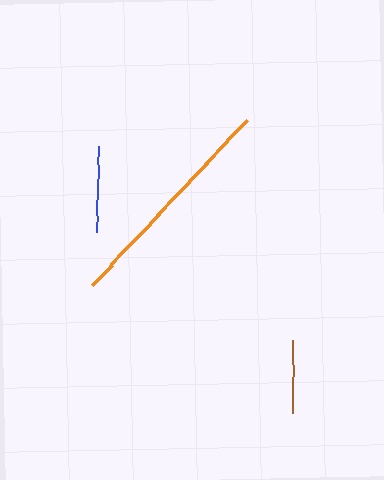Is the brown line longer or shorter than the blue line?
The blue line is longer than the brown line.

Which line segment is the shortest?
The brown line is the shortest at approximately 74 pixels.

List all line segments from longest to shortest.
From longest to shortest: orange, blue, brown.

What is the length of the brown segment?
The brown segment is approximately 74 pixels long.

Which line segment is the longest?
The orange line is the longest at approximately 225 pixels.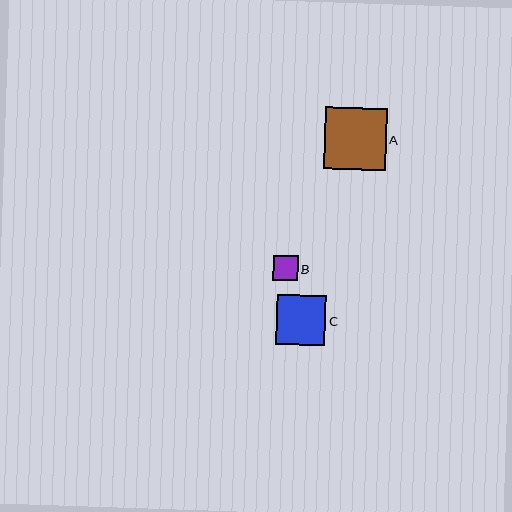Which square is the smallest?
Square B is the smallest with a size of approximately 25 pixels.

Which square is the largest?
Square A is the largest with a size of approximately 62 pixels.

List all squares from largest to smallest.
From largest to smallest: A, C, B.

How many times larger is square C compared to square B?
Square C is approximately 2.0 times the size of square B.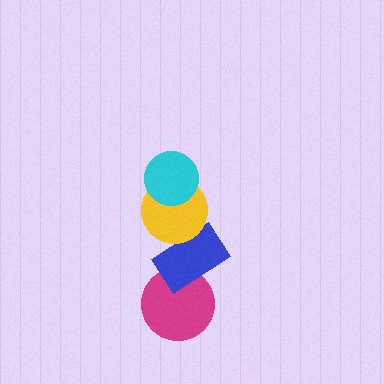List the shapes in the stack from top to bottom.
From top to bottom: the cyan circle, the yellow circle, the blue rectangle, the magenta circle.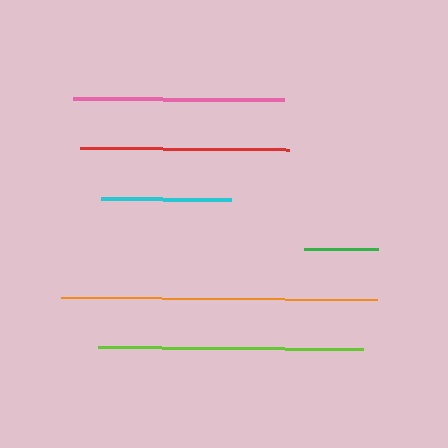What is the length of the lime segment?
The lime segment is approximately 264 pixels long.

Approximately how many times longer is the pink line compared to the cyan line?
The pink line is approximately 1.6 times the length of the cyan line.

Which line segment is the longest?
The orange line is the longest at approximately 316 pixels.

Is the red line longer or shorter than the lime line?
The lime line is longer than the red line.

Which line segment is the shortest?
The green line is the shortest at approximately 73 pixels.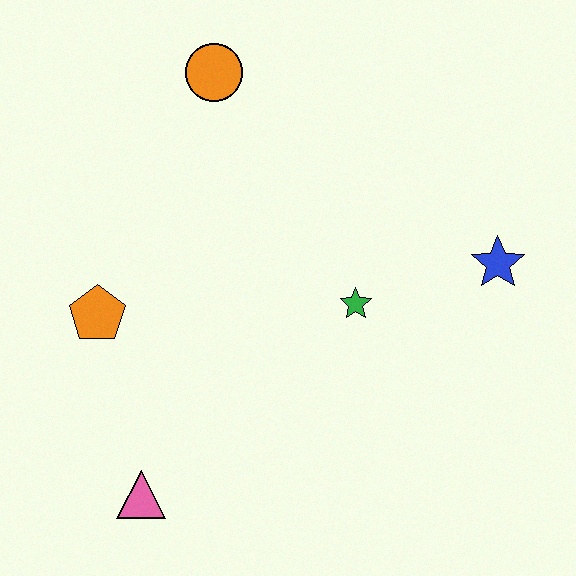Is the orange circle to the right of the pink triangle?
Yes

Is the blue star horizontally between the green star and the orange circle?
No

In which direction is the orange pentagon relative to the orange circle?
The orange pentagon is below the orange circle.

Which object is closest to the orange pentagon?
The pink triangle is closest to the orange pentagon.